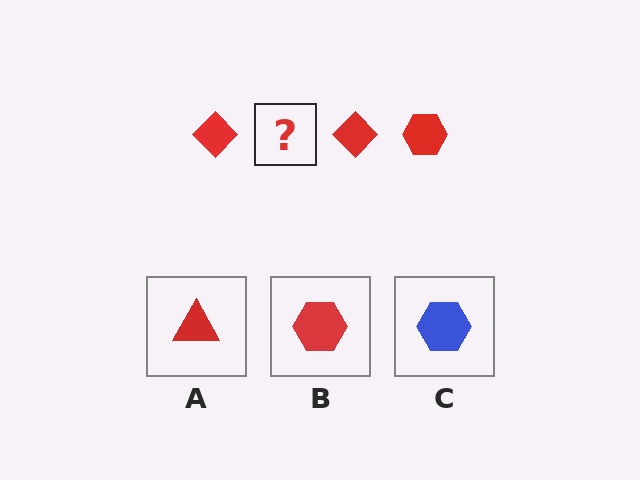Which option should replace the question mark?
Option B.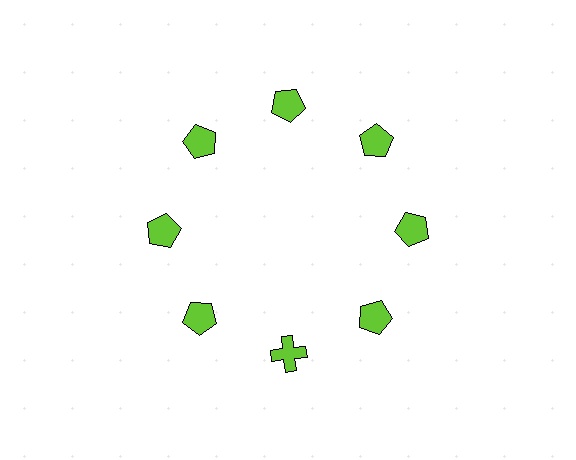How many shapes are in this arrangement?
There are 8 shapes arranged in a ring pattern.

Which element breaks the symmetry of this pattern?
The lime cross at roughly the 6 o'clock position breaks the symmetry. All other shapes are lime pentagons.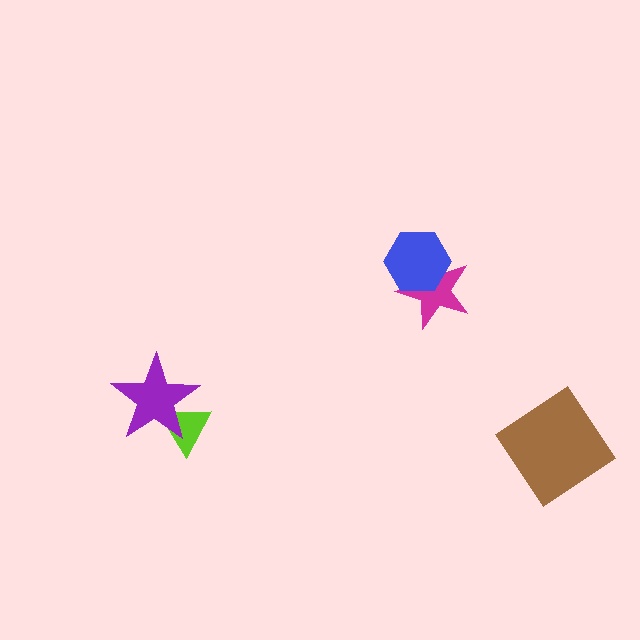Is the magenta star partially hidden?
Yes, it is partially covered by another shape.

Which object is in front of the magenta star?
The blue hexagon is in front of the magenta star.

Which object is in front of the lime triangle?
The purple star is in front of the lime triangle.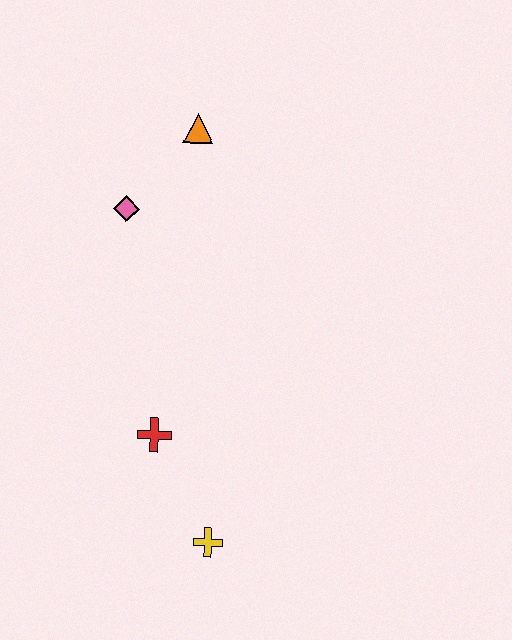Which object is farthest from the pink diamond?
The yellow cross is farthest from the pink diamond.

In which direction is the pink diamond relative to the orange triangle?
The pink diamond is below the orange triangle.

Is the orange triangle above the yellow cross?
Yes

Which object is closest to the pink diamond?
The orange triangle is closest to the pink diamond.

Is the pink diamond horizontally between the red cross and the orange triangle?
No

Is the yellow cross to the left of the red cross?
No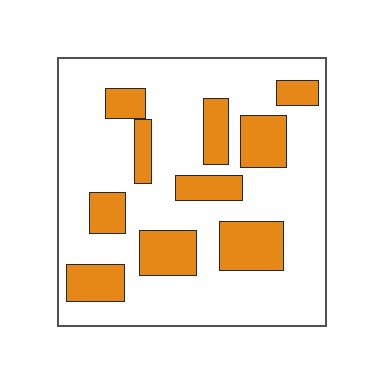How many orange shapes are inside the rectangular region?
10.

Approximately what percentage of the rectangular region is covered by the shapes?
Approximately 25%.